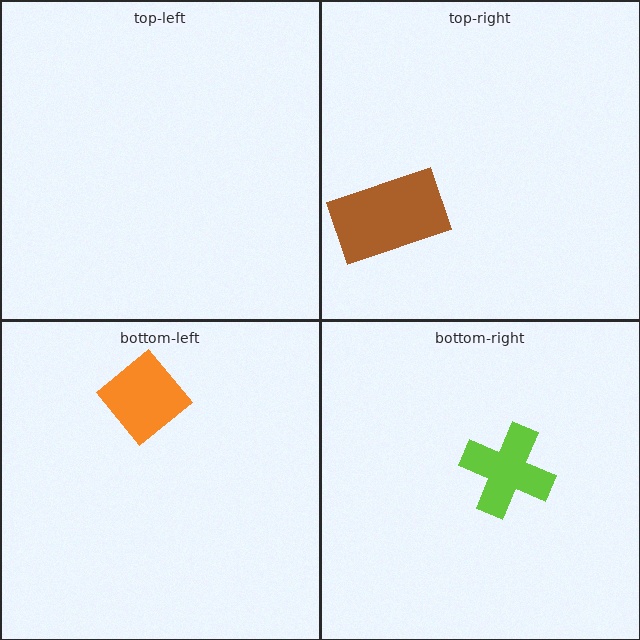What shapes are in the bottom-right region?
The lime cross.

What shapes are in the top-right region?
The brown rectangle.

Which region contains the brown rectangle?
The top-right region.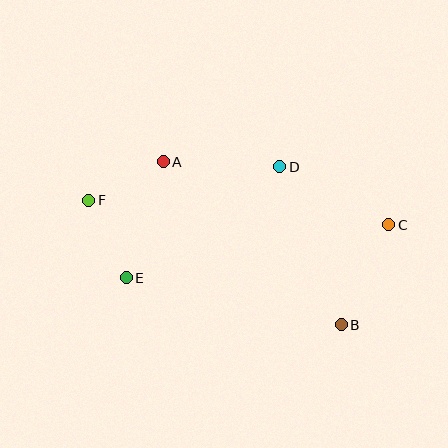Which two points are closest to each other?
Points A and F are closest to each other.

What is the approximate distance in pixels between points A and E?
The distance between A and E is approximately 121 pixels.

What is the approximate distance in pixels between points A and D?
The distance between A and D is approximately 117 pixels.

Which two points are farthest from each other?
Points C and F are farthest from each other.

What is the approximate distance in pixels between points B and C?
The distance between B and C is approximately 110 pixels.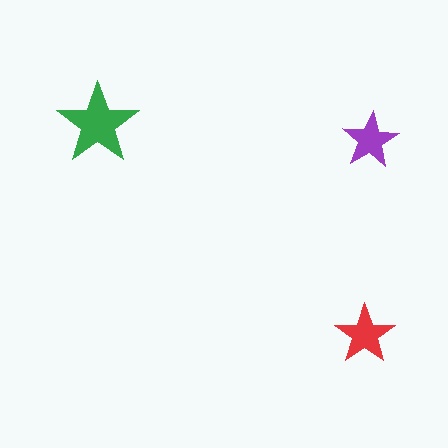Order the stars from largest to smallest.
the green one, the red one, the purple one.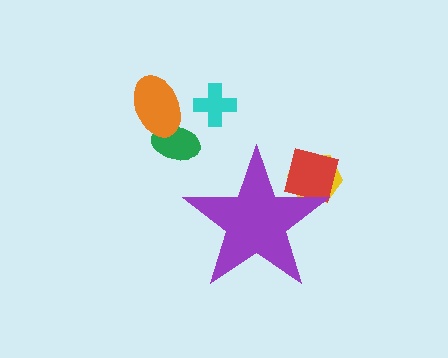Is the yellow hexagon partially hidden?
Yes, the yellow hexagon is partially hidden behind the purple star.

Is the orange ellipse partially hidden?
No, the orange ellipse is fully visible.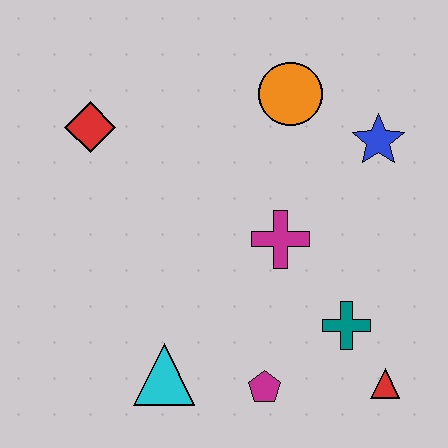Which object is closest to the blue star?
The orange circle is closest to the blue star.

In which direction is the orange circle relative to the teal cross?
The orange circle is above the teal cross.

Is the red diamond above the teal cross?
Yes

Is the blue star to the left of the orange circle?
No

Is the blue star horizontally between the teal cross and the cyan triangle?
No